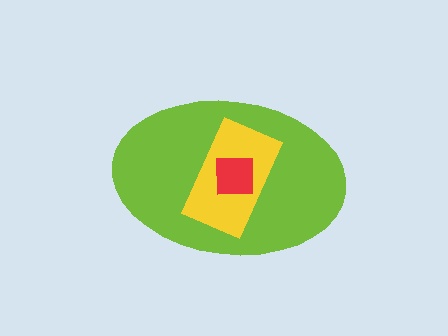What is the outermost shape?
The lime ellipse.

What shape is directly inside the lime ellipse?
The yellow rectangle.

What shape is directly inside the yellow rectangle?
The red square.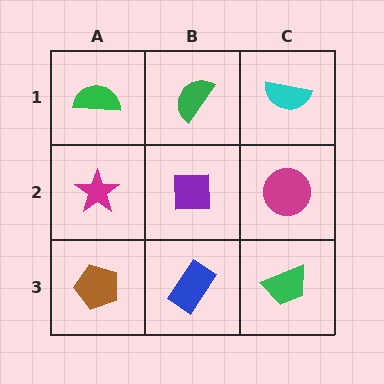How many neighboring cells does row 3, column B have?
3.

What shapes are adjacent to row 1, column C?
A magenta circle (row 2, column C), a green semicircle (row 1, column B).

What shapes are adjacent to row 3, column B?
A purple square (row 2, column B), a brown pentagon (row 3, column A), a green trapezoid (row 3, column C).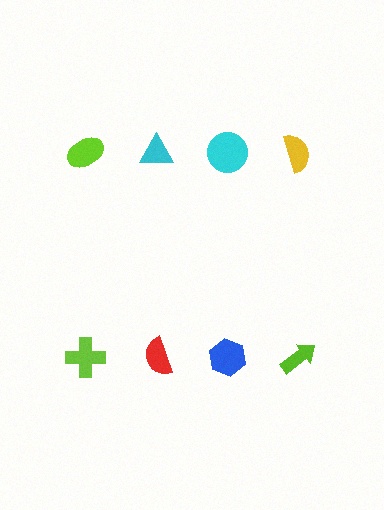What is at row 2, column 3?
A blue hexagon.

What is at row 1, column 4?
A yellow semicircle.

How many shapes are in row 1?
4 shapes.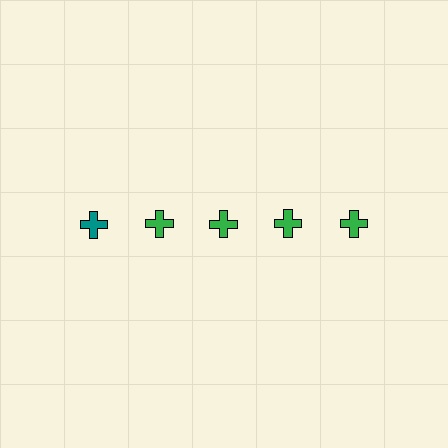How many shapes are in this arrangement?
There are 5 shapes arranged in a grid pattern.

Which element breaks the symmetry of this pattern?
The teal cross in the top row, leftmost column breaks the symmetry. All other shapes are green crosses.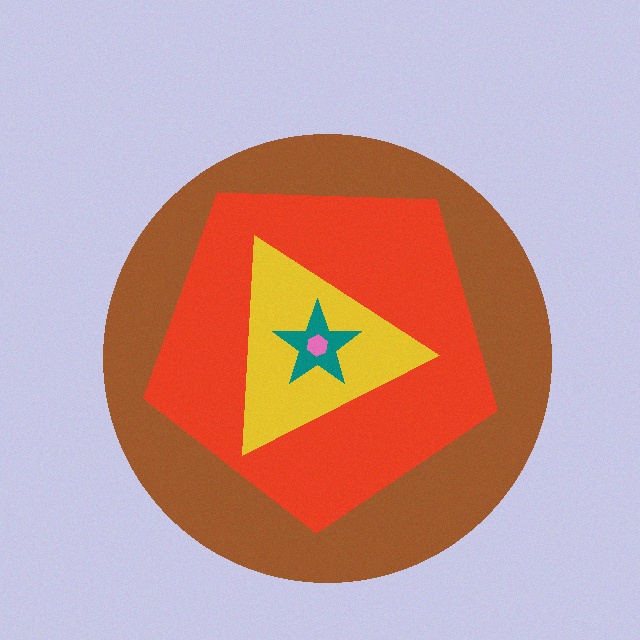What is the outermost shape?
The brown circle.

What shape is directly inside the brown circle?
The red pentagon.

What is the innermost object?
The pink hexagon.